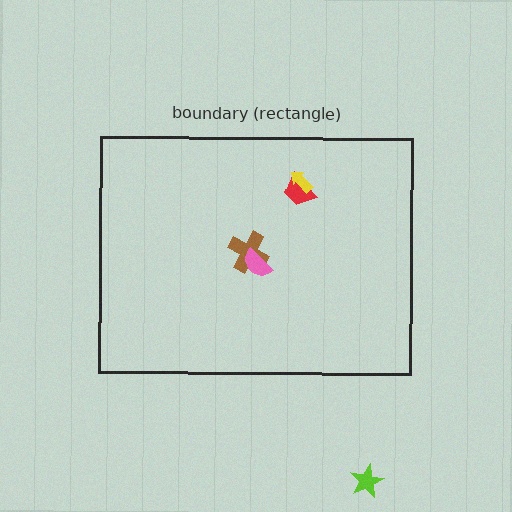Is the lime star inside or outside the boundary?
Outside.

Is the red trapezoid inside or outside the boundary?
Inside.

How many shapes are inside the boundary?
4 inside, 1 outside.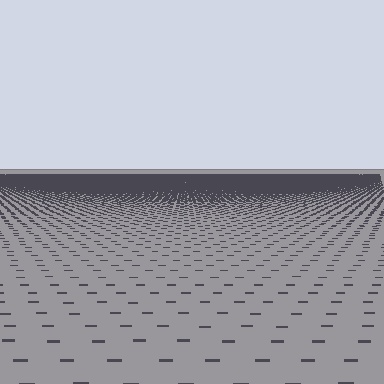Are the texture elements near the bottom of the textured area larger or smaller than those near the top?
Larger. Near the bottom, elements are closer to the viewer and appear at a bigger on-screen size.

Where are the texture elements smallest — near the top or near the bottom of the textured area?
Near the top.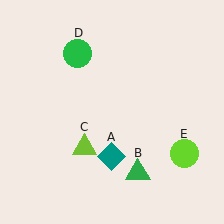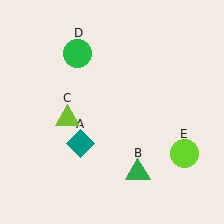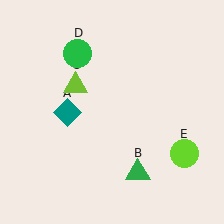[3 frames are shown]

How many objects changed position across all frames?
2 objects changed position: teal diamond (object A), lime triangle (object C).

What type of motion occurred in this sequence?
The teal diamond (object A), lime triangle (object C) rotated clockwise around the center of the scene.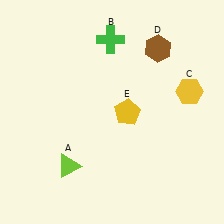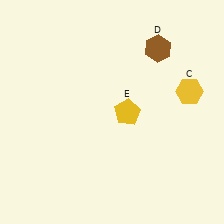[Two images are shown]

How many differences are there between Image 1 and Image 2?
There are 2 differences between the two images.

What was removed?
The green cross (B), the lime triangle (A) were removed in Image 2.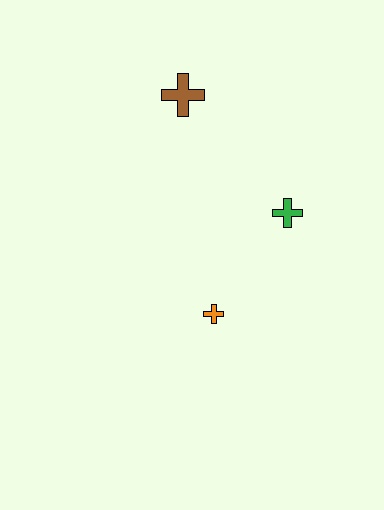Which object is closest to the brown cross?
The green cross is closest to the brown cross.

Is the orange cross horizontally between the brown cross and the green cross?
Yes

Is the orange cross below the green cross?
Yes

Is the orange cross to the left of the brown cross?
No